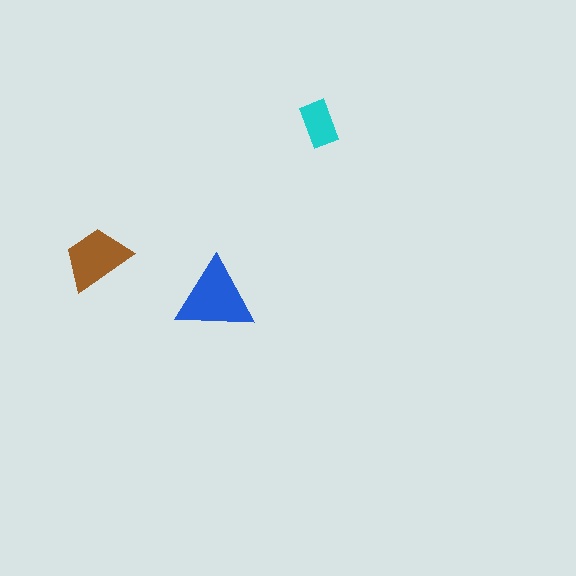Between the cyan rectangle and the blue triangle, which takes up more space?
The blue triangle.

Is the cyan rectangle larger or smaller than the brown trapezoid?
Smaller.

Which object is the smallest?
The cyan rectangle.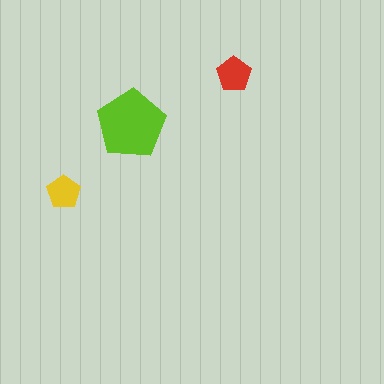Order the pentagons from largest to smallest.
the lime one, the red one, the yellow one.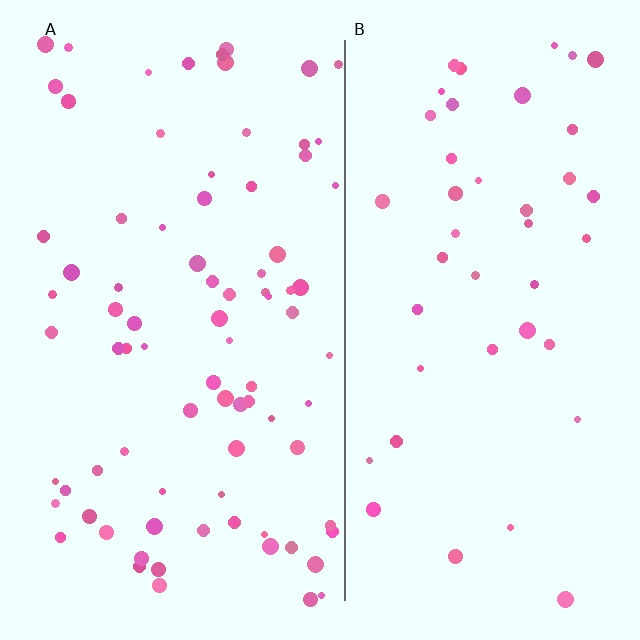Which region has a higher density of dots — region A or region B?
A (the left).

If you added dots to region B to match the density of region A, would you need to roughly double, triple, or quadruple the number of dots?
Approximately double.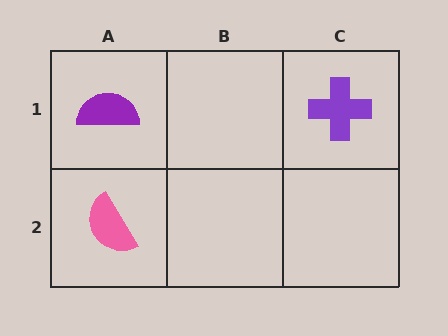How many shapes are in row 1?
2 shapes.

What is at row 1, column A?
A purple semicircle.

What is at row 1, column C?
A purple cross.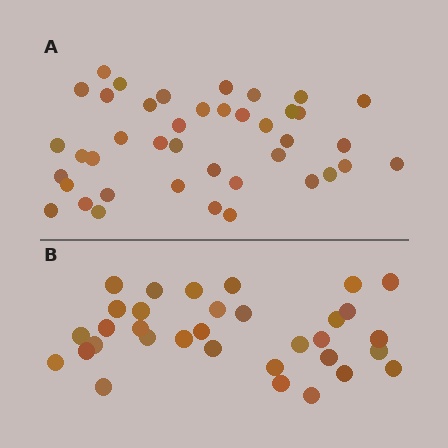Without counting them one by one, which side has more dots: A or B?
Region A (the top region) has more dots.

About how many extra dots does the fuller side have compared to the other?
Region A has roughly 8 or so more dots than region B.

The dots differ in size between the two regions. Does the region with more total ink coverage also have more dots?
No. Region B has more total ink coverage because its dots are larger, but region A actually contains more individual dots. Total area can be misleading — the number of items is what matters here.